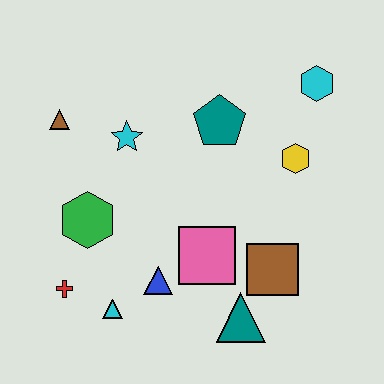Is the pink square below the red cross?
No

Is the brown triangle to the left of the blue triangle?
Yes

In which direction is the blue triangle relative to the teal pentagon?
The blue triangle is below the teal pentagon.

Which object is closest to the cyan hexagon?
The yellow hexagon is closest to the cyan hexagon.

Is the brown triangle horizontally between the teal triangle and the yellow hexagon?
No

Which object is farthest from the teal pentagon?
The red cross is farthest from the teal pentagon.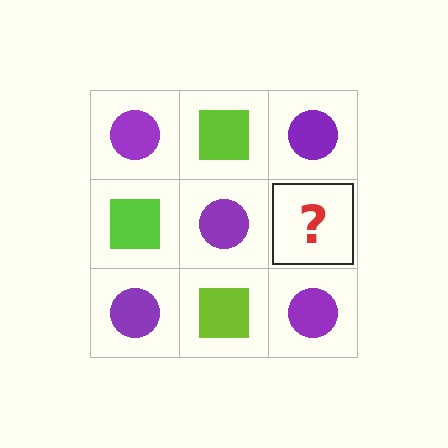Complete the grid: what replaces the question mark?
The question mark should be replaced with a lime square.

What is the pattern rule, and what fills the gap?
The rule is that it alternates purple circle and lime square in a checkerboard pattern. The gap should be filled with a lime square.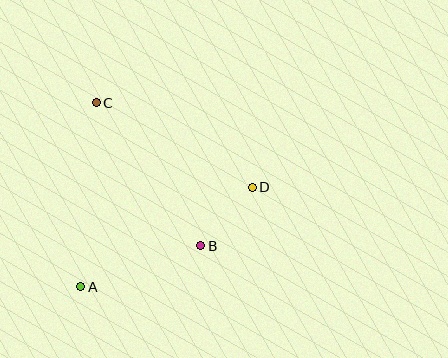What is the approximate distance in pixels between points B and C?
The distance between B and C is approximately 177 pixels.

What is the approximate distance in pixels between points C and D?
The distance between C and D is approximately 177 pixels.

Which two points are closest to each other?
Points B and D are closest to each other.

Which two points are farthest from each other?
Points A and D are farthest from each other.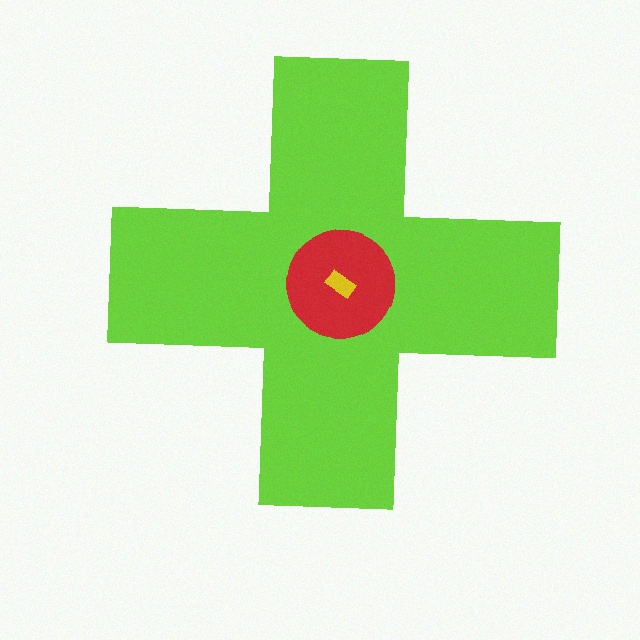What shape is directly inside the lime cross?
The red circle.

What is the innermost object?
The yellow rectangle.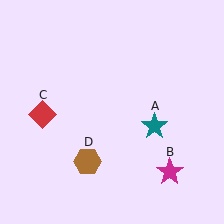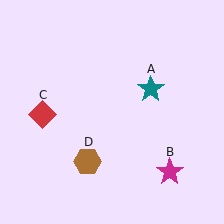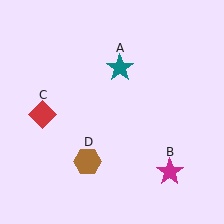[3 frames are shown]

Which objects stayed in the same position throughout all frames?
Magenta star (object B) and red diamond (object C) and brown hexagon (object D) remained stationary.